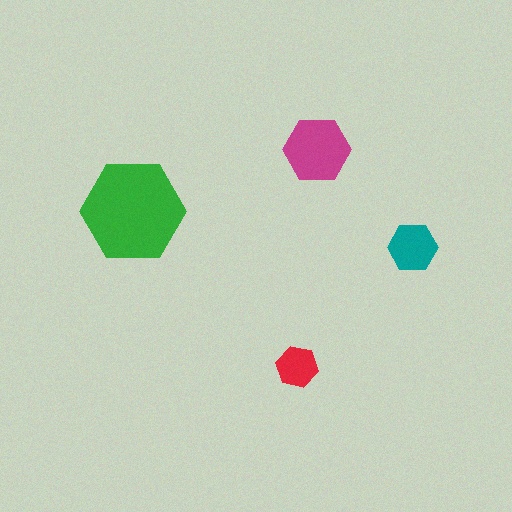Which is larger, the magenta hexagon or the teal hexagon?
The magenta one.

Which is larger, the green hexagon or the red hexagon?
The green one.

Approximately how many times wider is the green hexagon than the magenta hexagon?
About 1.5 times wider.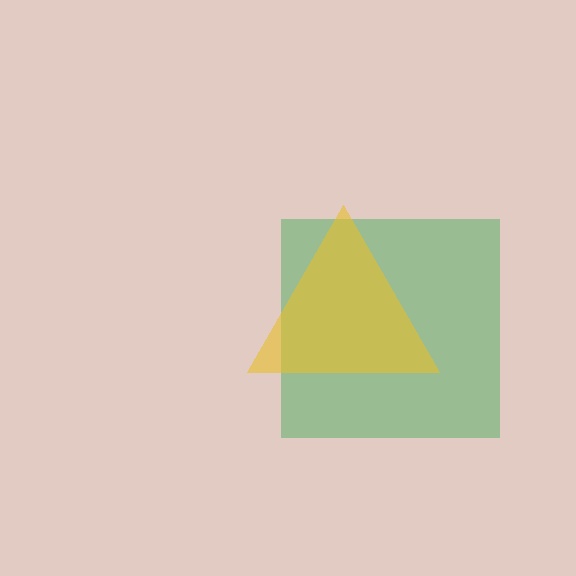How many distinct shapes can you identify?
There are 2 distinct shapes: a green square, a yellow triangle.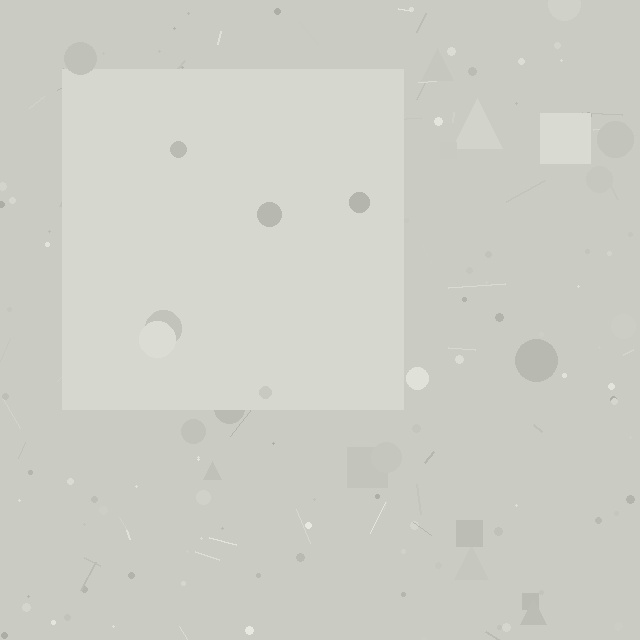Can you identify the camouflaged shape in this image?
The camouflaged shape is a square.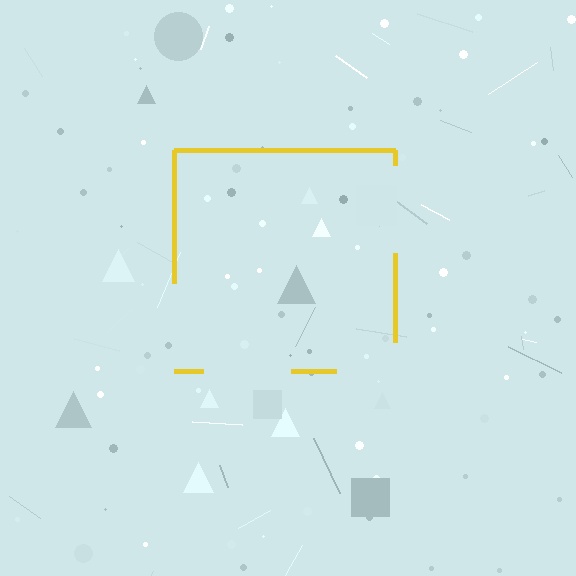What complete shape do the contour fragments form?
The contour fragments form a square.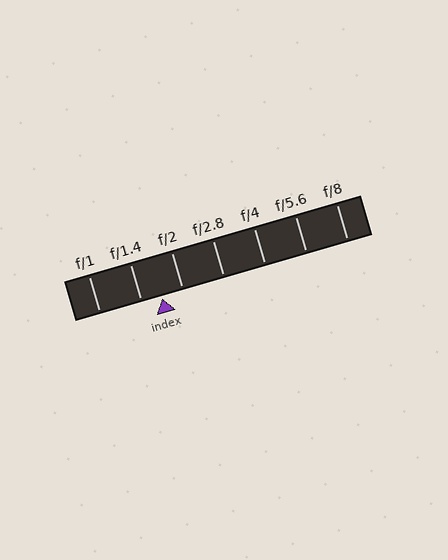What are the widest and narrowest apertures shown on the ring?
The widest aperture shown is f/1 and the narrowest is f/8.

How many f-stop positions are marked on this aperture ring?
There are 7 f-stop positions marked.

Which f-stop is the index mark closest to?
The index mark is closest to f/1.4.